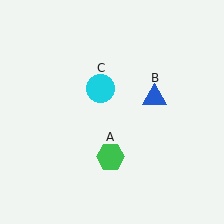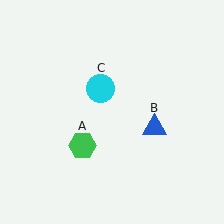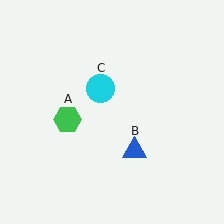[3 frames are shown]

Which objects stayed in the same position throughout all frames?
Cyan circle (object C) remained stationary.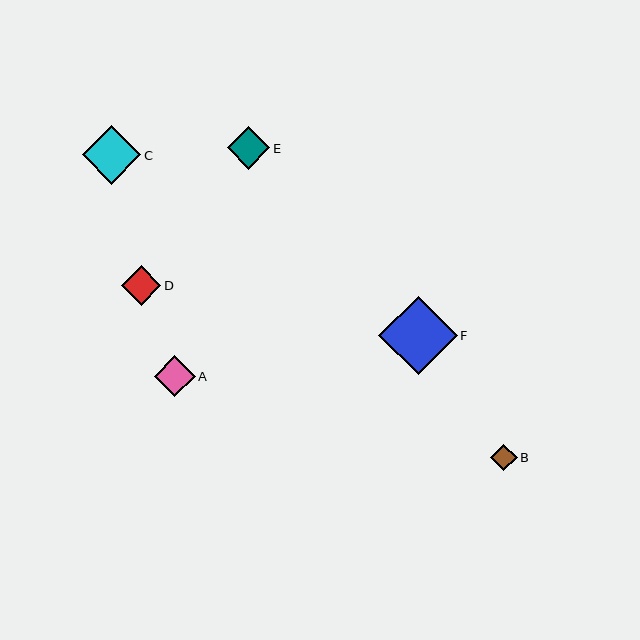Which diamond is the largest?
Diamond F is the largest with a size of approximately 79 pixels.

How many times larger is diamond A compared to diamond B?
Diamond A is approximately 1.5 times the size of diamond B.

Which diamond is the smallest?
Diamond B is the smallest with a size of approximately 26 pixels.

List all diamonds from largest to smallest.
From largest to smallest: F, C, E, A, D, B.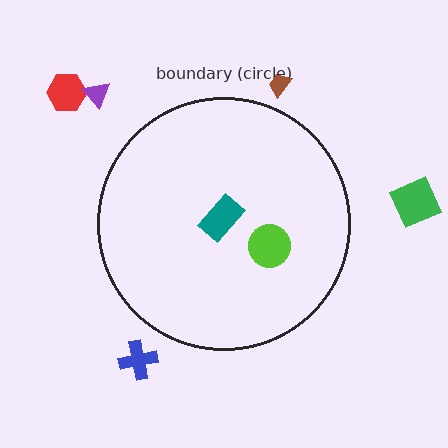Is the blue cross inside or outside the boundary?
Outside.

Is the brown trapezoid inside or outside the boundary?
Outside.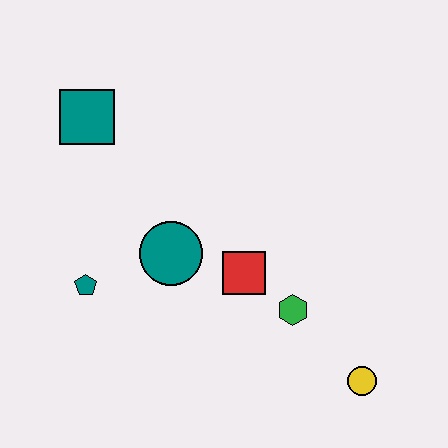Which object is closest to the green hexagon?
The red square is closest to the green hexagon.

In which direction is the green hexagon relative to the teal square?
The green hexagon is to the right of the teal square.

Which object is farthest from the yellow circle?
The teal square is farthest from the yellow circle.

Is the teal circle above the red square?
Yes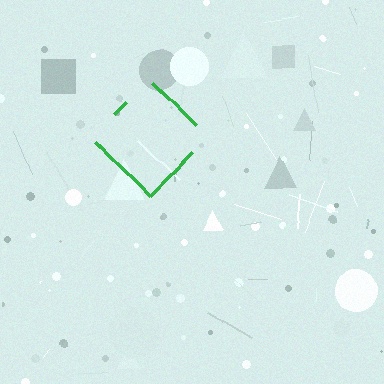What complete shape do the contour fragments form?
The contour fragments form a diamond.